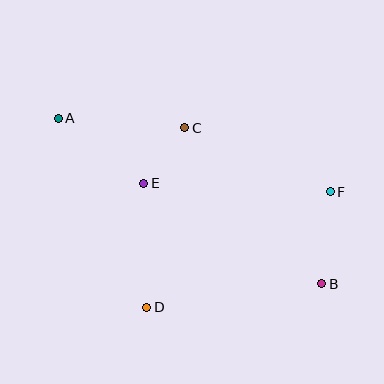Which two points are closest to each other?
Points C and E are closest to each other.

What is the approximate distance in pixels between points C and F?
The distance between C and F is approximately 159 pixels.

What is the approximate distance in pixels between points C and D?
The distance between C and D is approximately 184 pixels.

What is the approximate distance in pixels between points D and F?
The distance between D and F is approximately 217 pixels.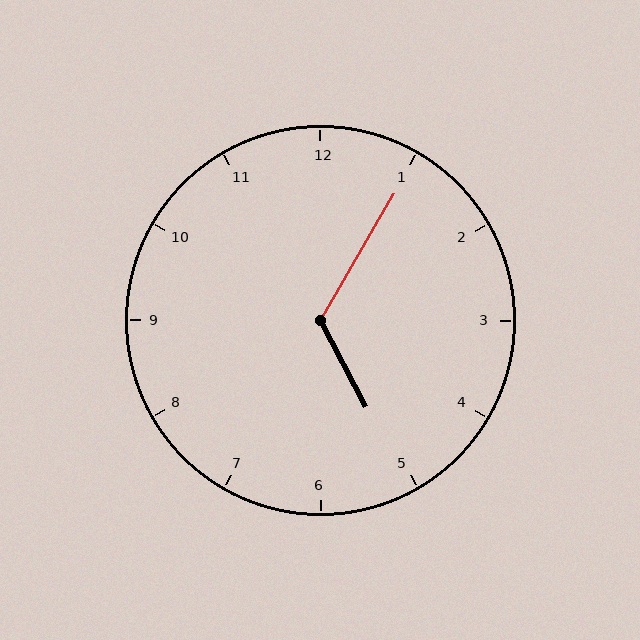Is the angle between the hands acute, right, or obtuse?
It is obtuse.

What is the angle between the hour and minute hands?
Approximately 122 degrees.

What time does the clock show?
5:05.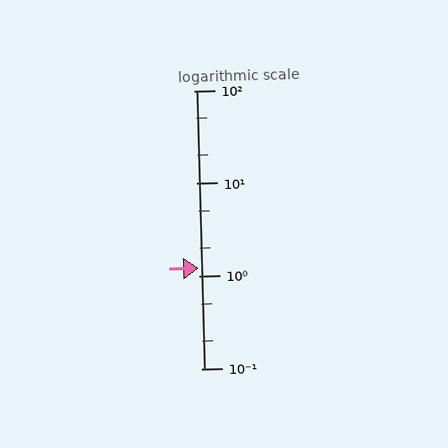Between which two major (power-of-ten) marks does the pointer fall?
The pointer is between 1 and 10.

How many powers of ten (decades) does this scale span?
The scale spans 3 decades, from 0.1 to 100.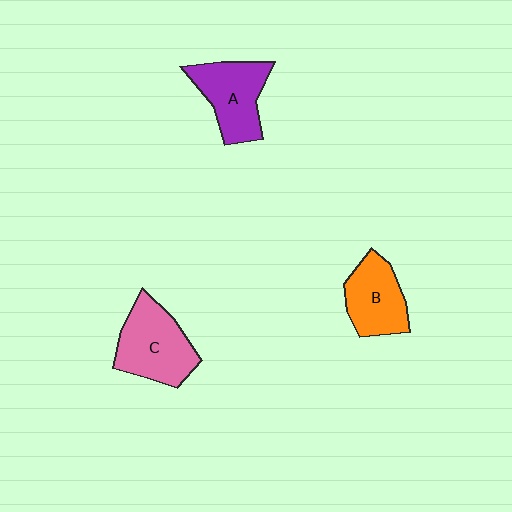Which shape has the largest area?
Shape C (pink).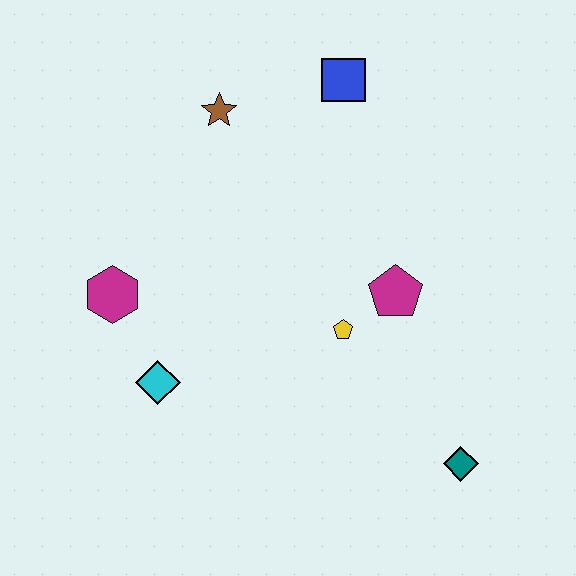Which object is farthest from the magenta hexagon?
The teal diamond is farthest from the magenta hexagon.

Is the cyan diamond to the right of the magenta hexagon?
Yes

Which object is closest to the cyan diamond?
The magenta hexagon is closest to the cyan diamond.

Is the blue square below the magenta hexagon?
No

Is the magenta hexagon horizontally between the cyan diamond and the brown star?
No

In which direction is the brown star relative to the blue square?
The brown star is to the left of the blue square.